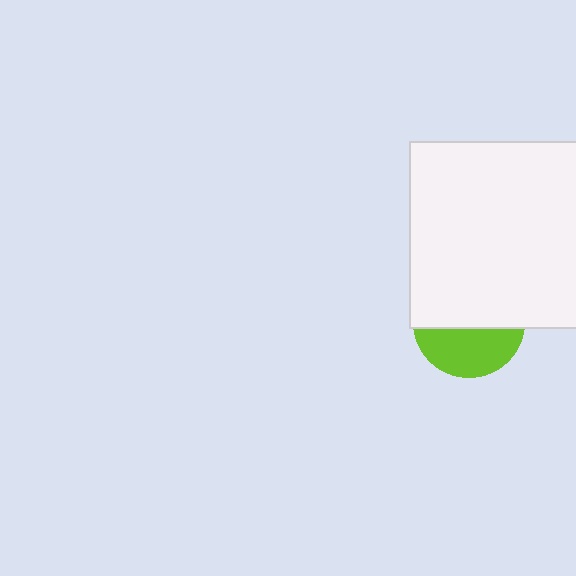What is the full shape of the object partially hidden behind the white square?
The partially hidden object is a lime circle.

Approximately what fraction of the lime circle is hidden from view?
Roughly 58% of the lime circle is hidden behind the white square.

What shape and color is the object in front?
The object in front is a white square.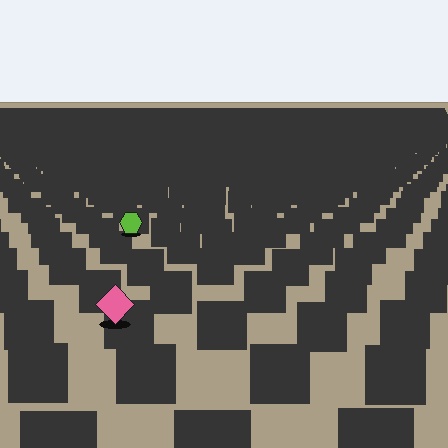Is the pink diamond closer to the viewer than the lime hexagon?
Yes. The pink diamond is closer — you can tell from the texture gradient: the ground texture is coarser near it.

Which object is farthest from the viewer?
The lime hexagon is farthest from the viewer. It appears smaller and the ground texture around it is denser.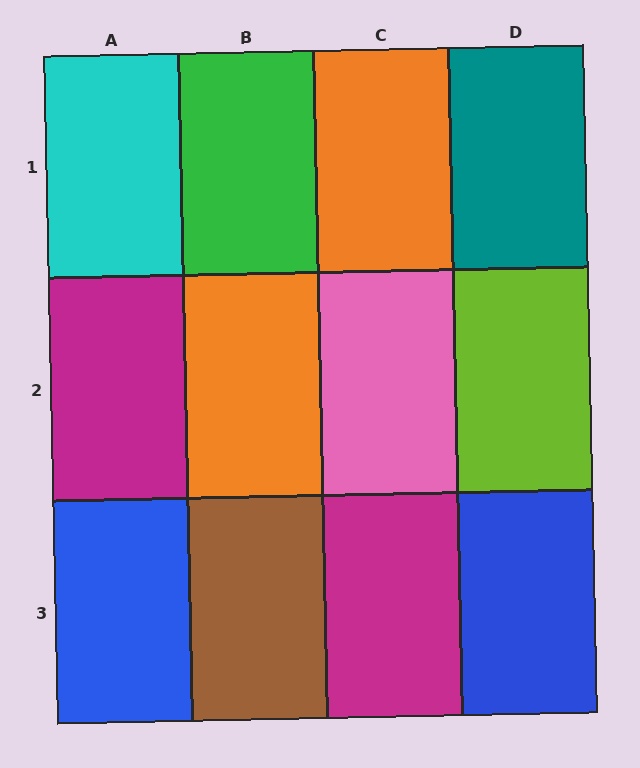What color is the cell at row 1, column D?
Teal.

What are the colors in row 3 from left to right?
Blue, brown, magenta, blue.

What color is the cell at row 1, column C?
Orange.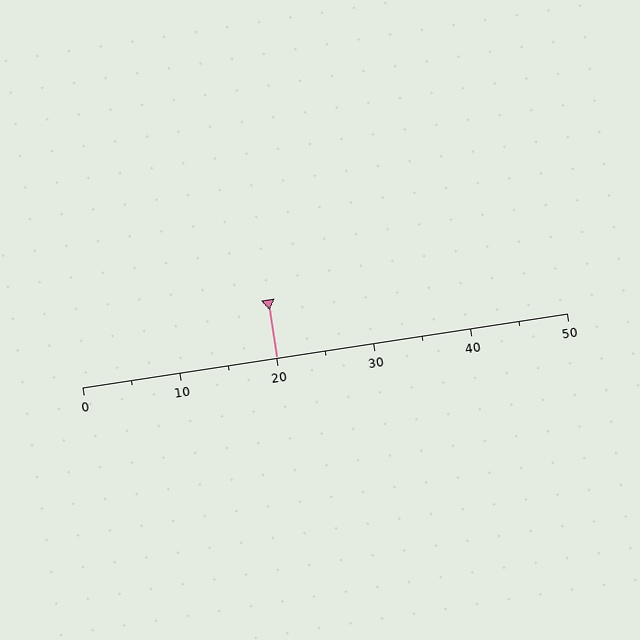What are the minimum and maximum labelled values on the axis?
The axis runs from 0 to 50.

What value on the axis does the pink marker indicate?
The marker indicates approximately 20.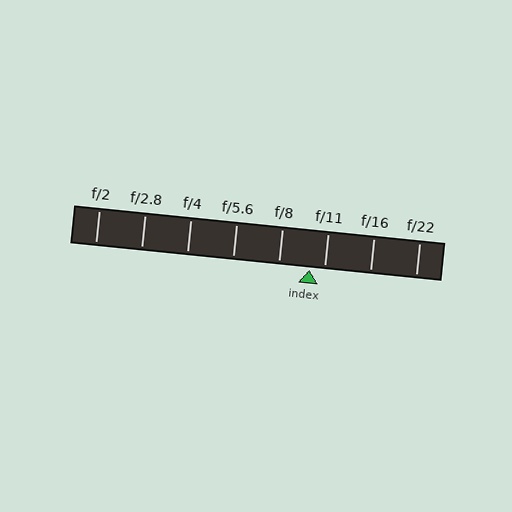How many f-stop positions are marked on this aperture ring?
There are 8 f-stop positions marked.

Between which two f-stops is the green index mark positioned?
The index mark is between f/8 and f/11.